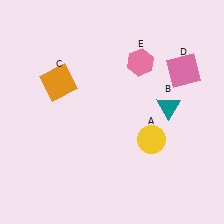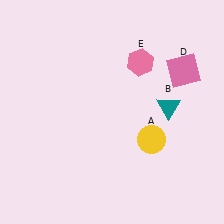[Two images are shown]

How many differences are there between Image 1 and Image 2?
There is 1 difference between the two images.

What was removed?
The orange square (C) was removed in Image 2.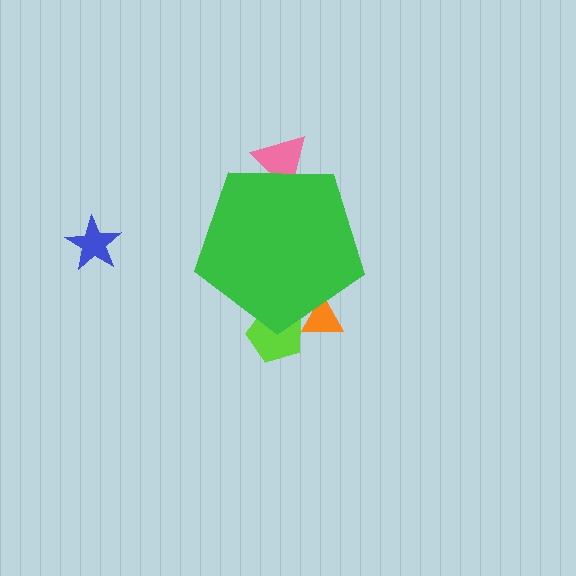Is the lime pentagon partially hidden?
Yes, the lime pentagon is partially hidden behind the green pentagon.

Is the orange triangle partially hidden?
Yes, the orange triangle is partially hidden behind the green pentagon.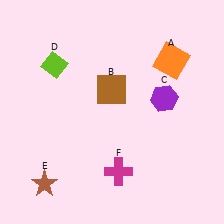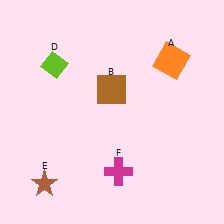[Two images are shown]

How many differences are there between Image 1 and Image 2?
There is 1 difference between the two images.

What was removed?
The purple hexagon (C) was removed in Image 2.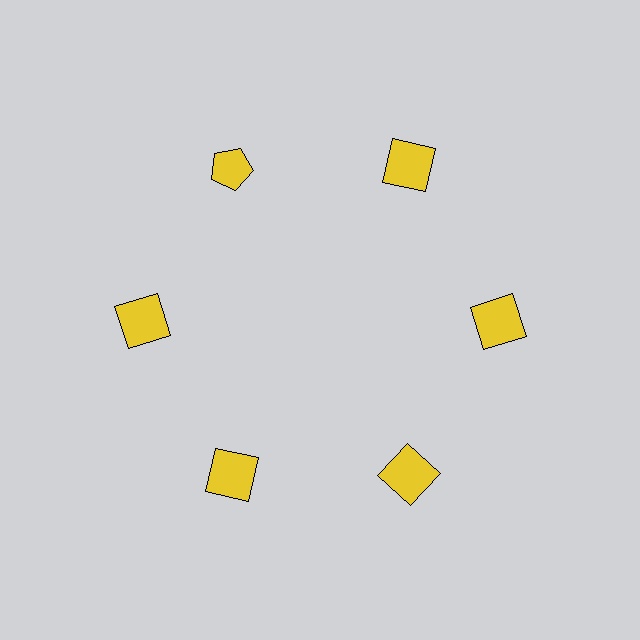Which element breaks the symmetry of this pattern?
The yellow pentagon at roughly the 11 o'clock position breaks the symmetry. All other shapes are yellow squares.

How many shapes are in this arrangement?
There are 6 shapes arranged in a ring pattern.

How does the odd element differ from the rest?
It has a different shape: pentagon instead of square.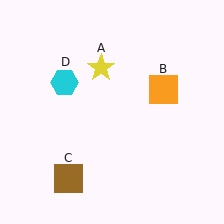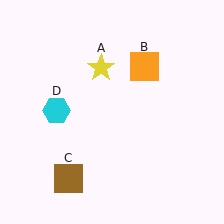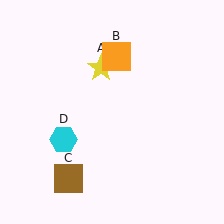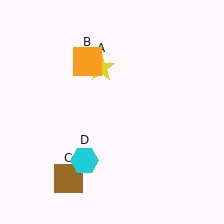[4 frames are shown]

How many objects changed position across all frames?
2 objects changed position: orange square (object B), cyan hexagon (object D).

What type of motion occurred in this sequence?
The orange square (object B), cyan hexagon (object D) rotated counterclockwise around the center of the scene.